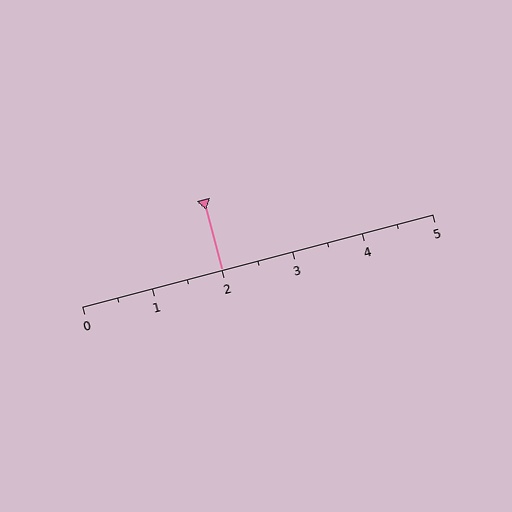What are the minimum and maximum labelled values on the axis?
The axis runs from 0 to 5.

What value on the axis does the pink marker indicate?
The marker indicates approximately 2.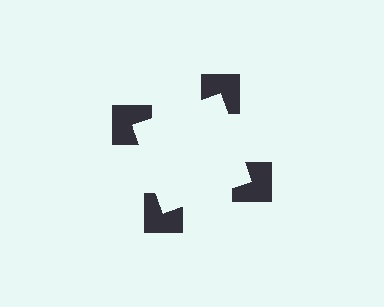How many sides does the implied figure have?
4 sides.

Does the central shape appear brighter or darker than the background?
It typically appears slightly brighter than the background, even though no actual brightness change is drawn.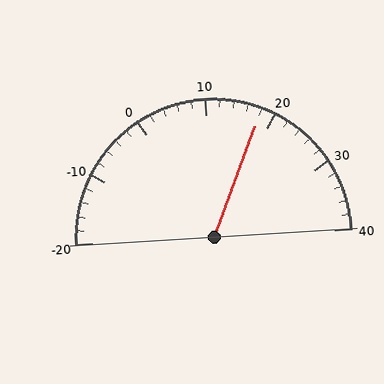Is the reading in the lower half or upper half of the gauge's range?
The reading is in the upper half of the range (-20 to 40).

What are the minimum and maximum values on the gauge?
The gauge ranges from -20 to 40.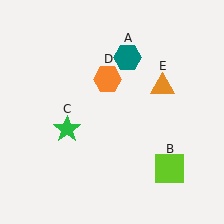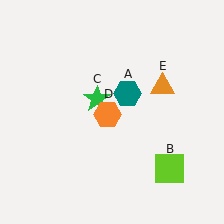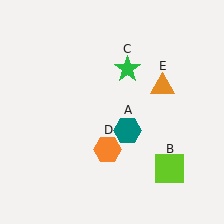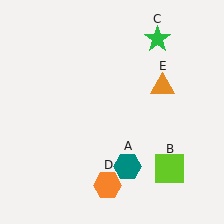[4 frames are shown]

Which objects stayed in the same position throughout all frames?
Lime square (object B) and orange triangle (object E) remained stationary.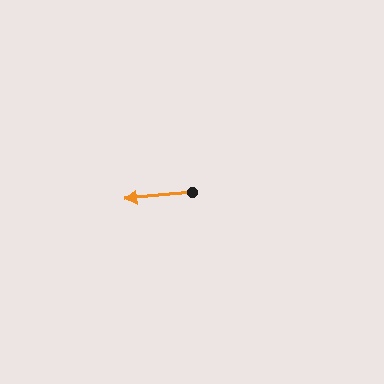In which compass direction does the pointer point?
West.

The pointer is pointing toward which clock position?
Roughly 9 o'clock.